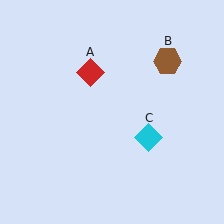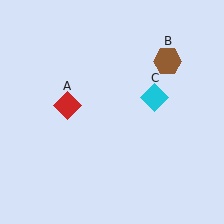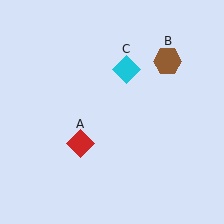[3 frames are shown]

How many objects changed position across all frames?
2 objects changed position: red diamond (object A), cyan diamond (object C).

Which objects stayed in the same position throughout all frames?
Brown hexagon (object B) remained stationary.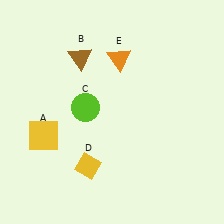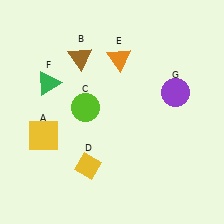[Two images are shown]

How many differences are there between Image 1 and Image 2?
There are 2 differences between the two images.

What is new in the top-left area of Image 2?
A green triangle (F) was added in the top-left area of Image 2.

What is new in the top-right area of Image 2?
A purple circle (G) was added in the top-right area of Image 2.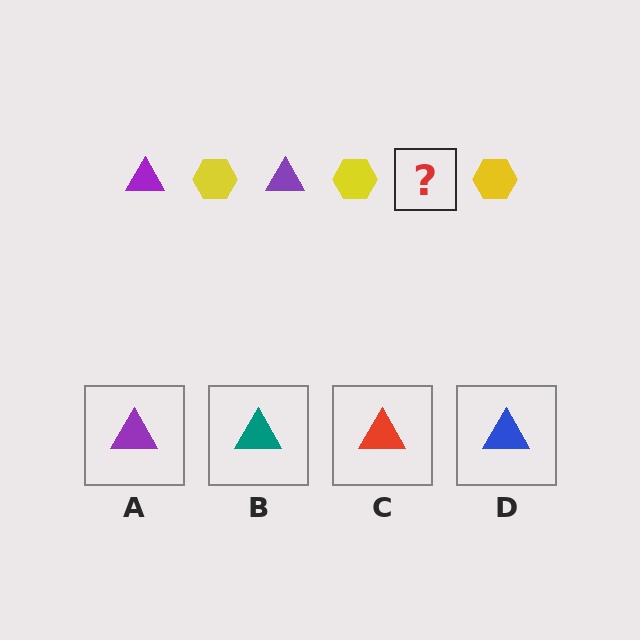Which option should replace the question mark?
Option A.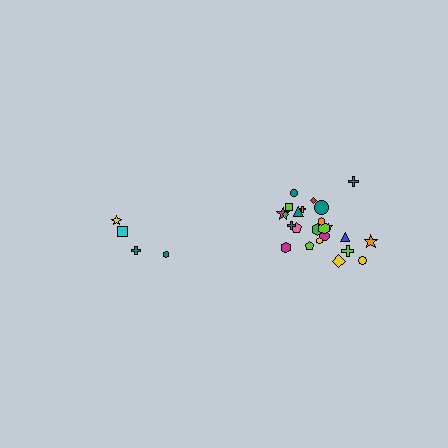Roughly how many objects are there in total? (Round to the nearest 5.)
Roughly 30 objects in total.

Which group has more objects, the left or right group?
The right group.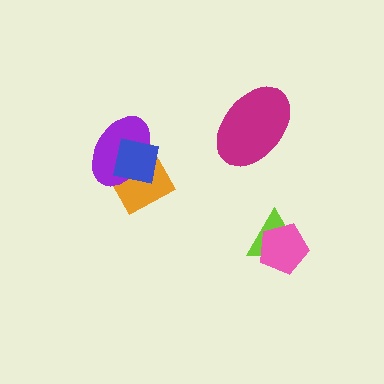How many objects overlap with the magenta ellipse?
0 objects overlap with the magenta ellipse.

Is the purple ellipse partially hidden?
Yes, it is partially covered by another shape.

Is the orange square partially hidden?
Yes, it is partially covered by another shape.